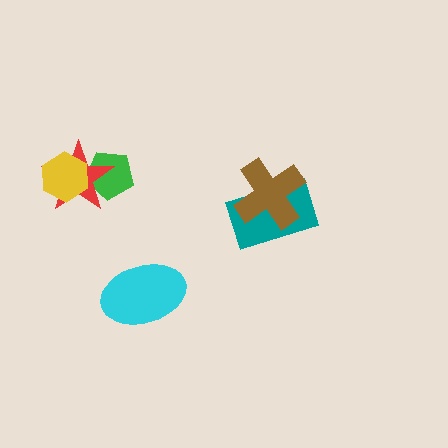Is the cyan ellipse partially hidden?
No, no other shape covers it.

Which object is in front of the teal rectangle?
The brown cross is in front of the teal rectangle.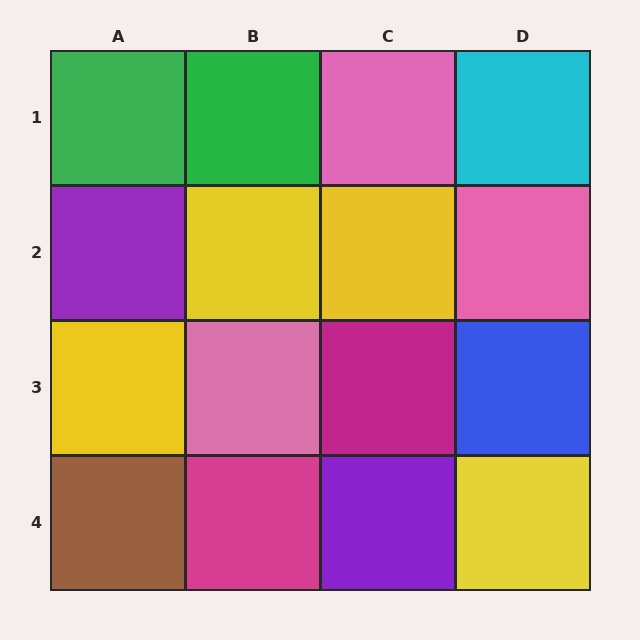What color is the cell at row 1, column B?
Green.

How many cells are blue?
1 cell is blue.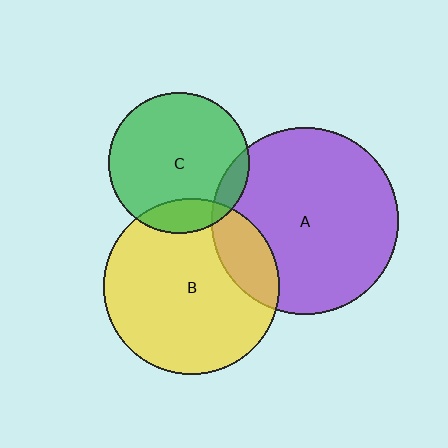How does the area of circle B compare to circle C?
Approximately 1.6 times.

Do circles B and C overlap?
Yes.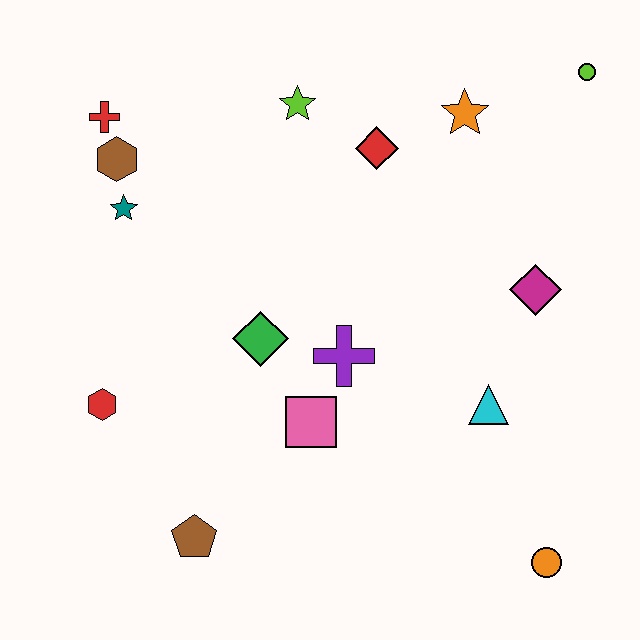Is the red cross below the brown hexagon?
No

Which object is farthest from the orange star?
The brown pentagon is farthest from the orange star.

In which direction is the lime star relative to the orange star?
The lime star is to the left of the orange star.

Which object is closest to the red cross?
The brown hexagon is closest to the red cross.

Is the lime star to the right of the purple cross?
No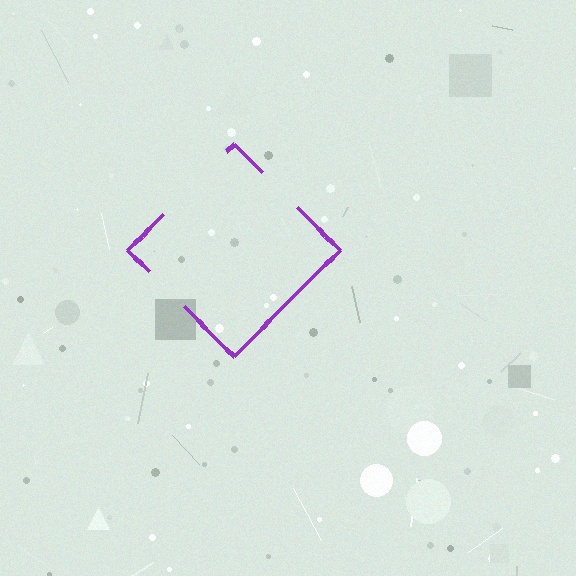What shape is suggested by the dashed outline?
The dashed outline suggests a diamond.